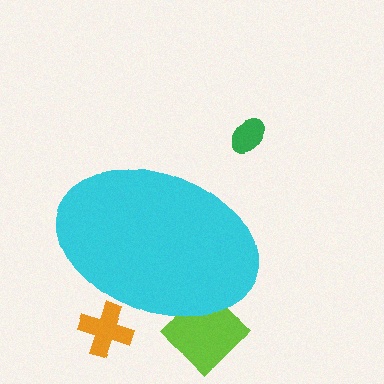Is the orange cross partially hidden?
Yes, the orange cross is partially hidden behind the cyan ellipse.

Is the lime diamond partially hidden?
Yes, the lime diamond is partially hidden behind the cyan ellipse.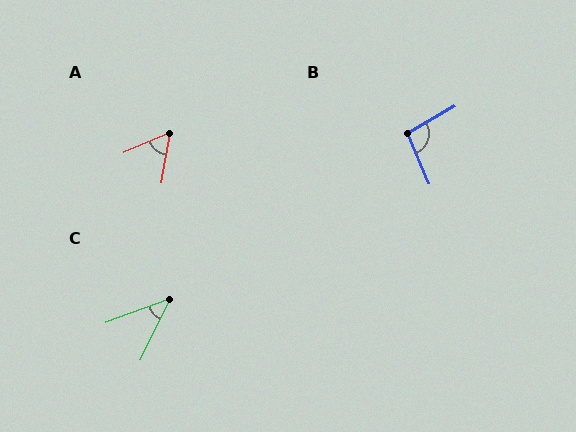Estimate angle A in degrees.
Approximately 57 degrees.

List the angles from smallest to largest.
C (44°), A (57°), B (96°).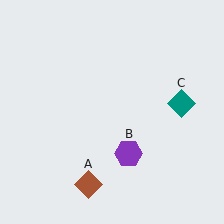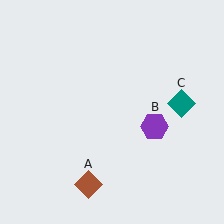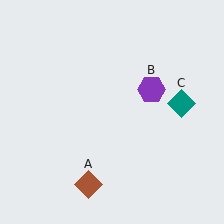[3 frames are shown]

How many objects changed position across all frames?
1 object changed position: purple hexagon (object B).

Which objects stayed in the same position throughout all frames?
Brown diamond (object A) and teal diamond (object C) remained stationary.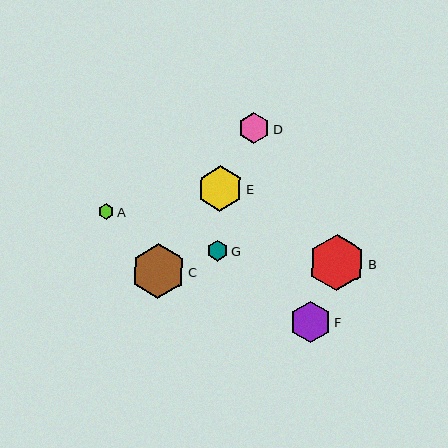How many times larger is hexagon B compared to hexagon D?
Hexagon B is approximately 1.8 times the size of hexagon D.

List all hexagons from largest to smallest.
From largest to smallest: B, C, E, F, D, G, A.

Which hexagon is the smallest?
Hexagon A is the smallest with a size of approximately 16 pixels.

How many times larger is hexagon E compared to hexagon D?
Hexagon E is approximately 1.4 times the size of hexagon D.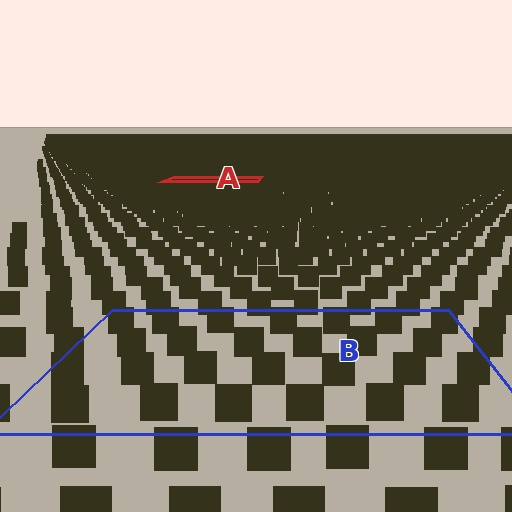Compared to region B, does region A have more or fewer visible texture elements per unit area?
Region A has more texture elements per unit area — they are packed more densely because it is farther away.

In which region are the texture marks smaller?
The texture marks are smaller in region A, because it is farther away.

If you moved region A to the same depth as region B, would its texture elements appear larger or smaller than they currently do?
They would appear larger. At a closer depth, the same texture elements are projected at a bigger on-screen size.